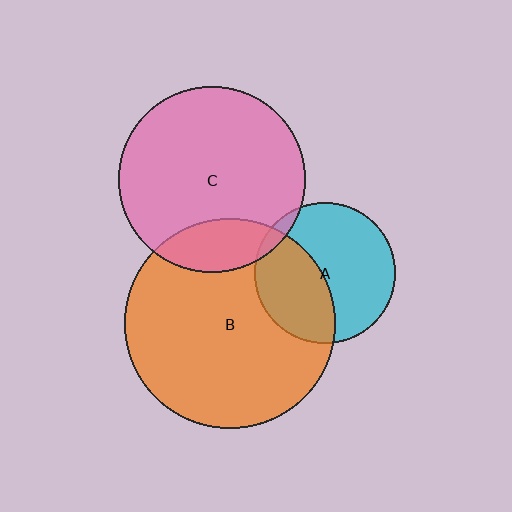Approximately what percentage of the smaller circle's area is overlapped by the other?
Approximately 20%.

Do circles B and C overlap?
Yes.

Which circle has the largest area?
Circle B (orange).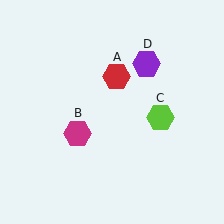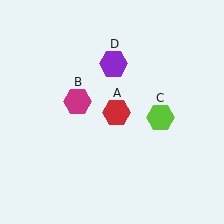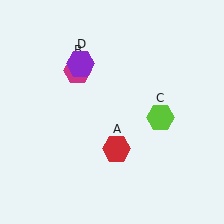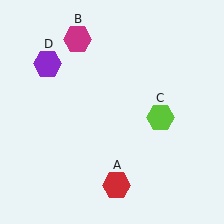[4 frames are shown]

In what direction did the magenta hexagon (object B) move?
The magenta hexagon (object B) moved up.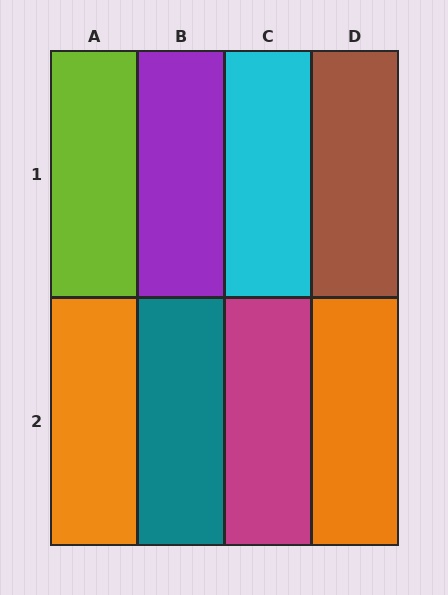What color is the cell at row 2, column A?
Orange.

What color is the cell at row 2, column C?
Magenta.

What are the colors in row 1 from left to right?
Lime, purple, cyan, brown.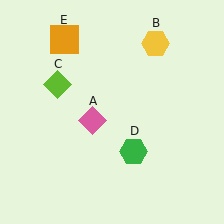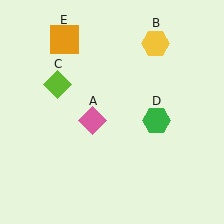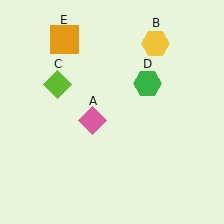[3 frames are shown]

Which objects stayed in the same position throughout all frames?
Pink diamond (object A) and yellow hexagon (object B) and lime diamond (object C) and orange square (object E) remained stationary.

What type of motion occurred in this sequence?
The green hexagon (object D) rotated counterclockwise around the center of the scene.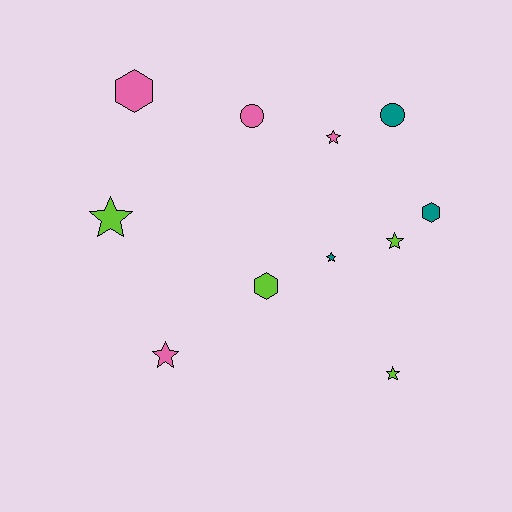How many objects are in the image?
There are 11 objects.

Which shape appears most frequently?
Star, with 6 objects.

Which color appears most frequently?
Lime, with 4 objects.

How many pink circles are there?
There is 1 pink circle.